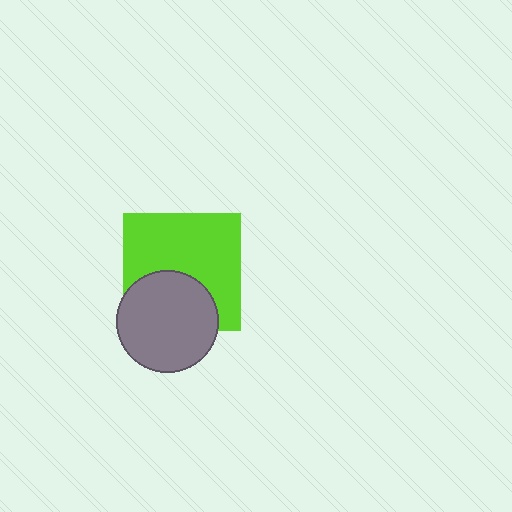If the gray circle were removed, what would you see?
You would see the complete lime square.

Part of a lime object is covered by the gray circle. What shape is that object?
It is a square.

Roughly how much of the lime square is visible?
About half of it is visible (roughly 64%).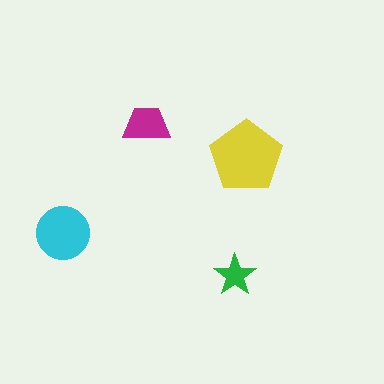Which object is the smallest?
The green star.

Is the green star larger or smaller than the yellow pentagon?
Smaller.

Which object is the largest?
The yellow pentagon.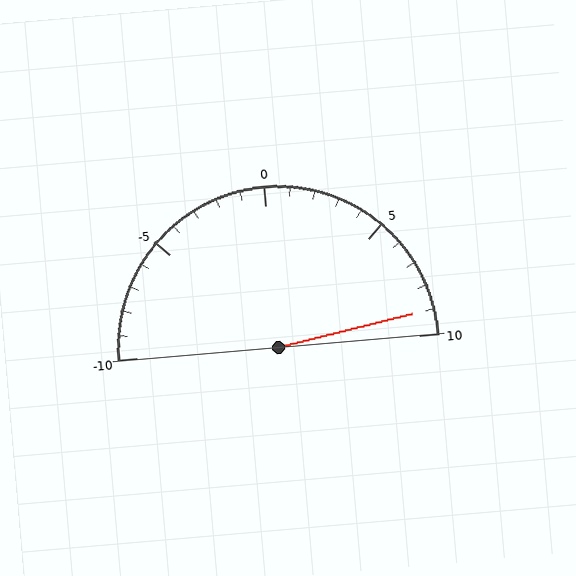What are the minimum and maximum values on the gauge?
The gauge ranges from -10 to 10.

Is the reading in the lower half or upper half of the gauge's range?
The reading is in the upper half of the range (-10 to 10).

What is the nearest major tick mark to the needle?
The nearest major tick mark is 10.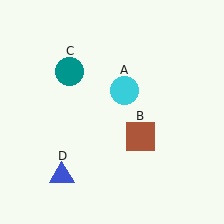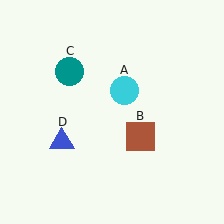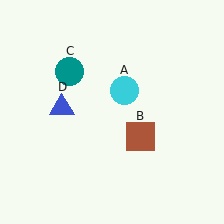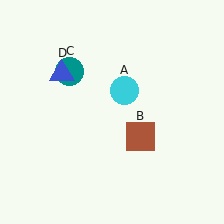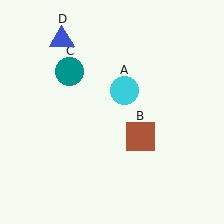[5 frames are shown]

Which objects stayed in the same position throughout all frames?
Cyan circle (object A) and brown square (object B) and teal circle (object C) remained stationary.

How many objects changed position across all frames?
1 object changed position: blue triangle (object D).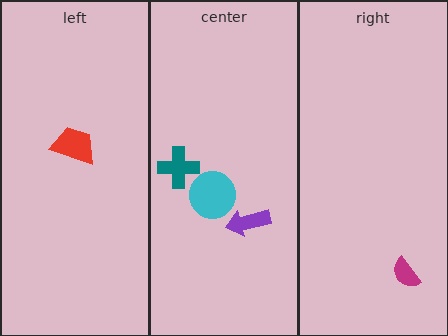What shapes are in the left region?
The red trapezoid.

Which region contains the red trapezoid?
The left region.